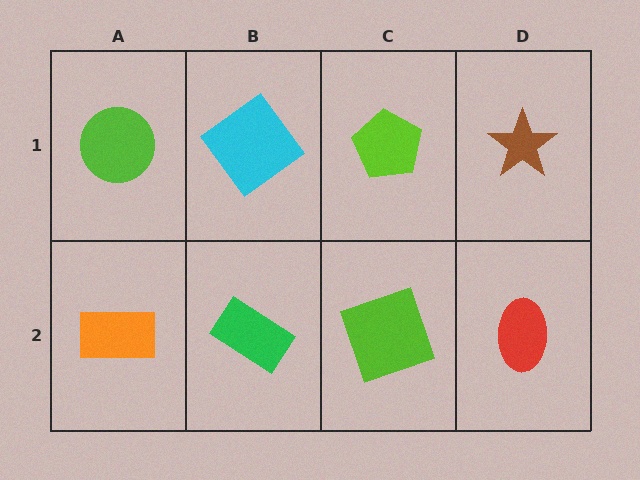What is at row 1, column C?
A lime pentagon.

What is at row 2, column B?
A green rectangle.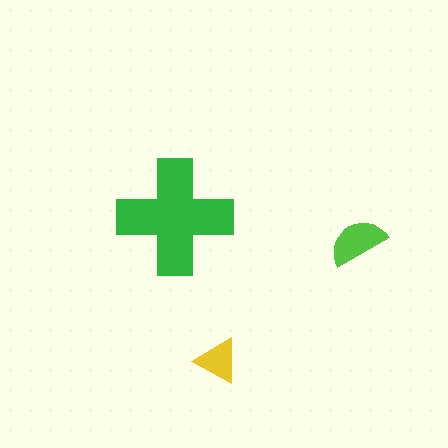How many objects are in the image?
There are 3 objects in the image.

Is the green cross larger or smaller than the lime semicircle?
Larger.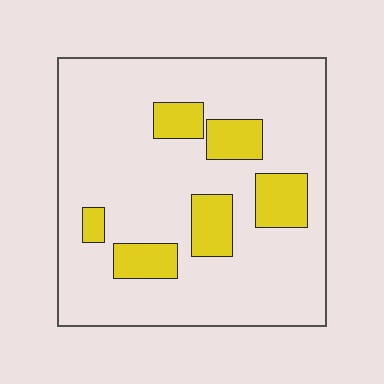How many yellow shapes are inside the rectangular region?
6.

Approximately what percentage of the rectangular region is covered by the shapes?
Approximately 20%.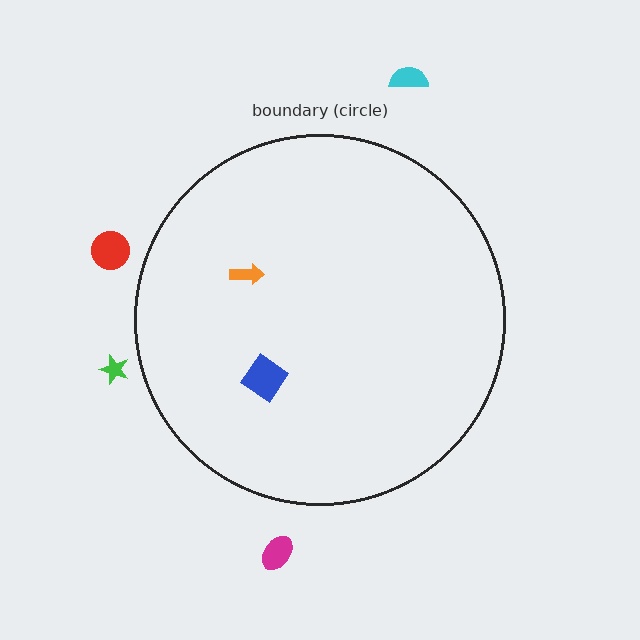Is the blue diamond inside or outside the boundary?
Inside.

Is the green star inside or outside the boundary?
Outside.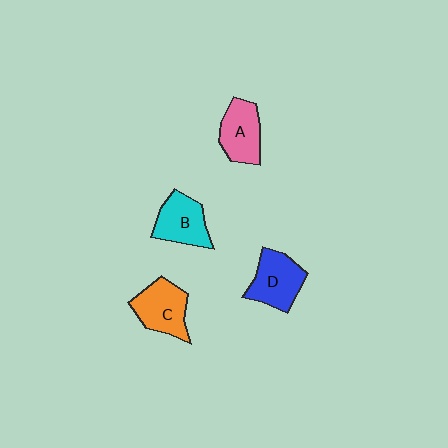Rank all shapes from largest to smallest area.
From largest to smallest: D (blue), C (orange), B (cyan), A (pink).